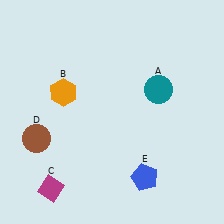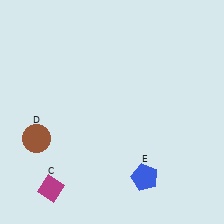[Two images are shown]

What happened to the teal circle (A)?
The teal circle (A) was removed in Image 2. It was in the top-right area of Image 1.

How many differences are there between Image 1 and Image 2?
There are 2 differences between the two images.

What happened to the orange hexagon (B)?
The orange hexagon (B) was removed in Image 2. It was in the top-left area of Image 1.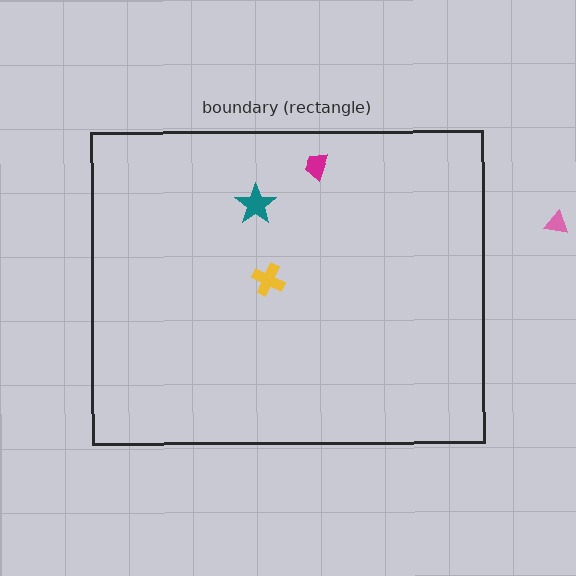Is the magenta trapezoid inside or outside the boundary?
Inside.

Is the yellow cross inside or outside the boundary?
Inside.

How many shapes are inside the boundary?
3 inside, 1 outside.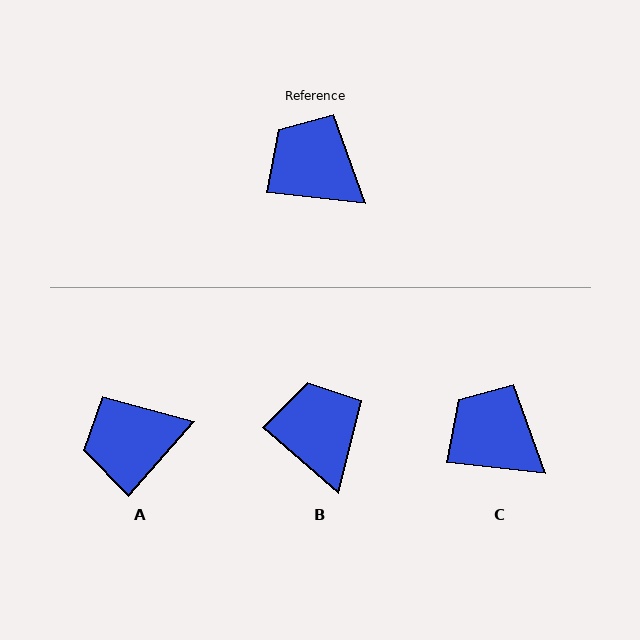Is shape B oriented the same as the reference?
No, it is off by about 34 degrees.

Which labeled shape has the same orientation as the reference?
C.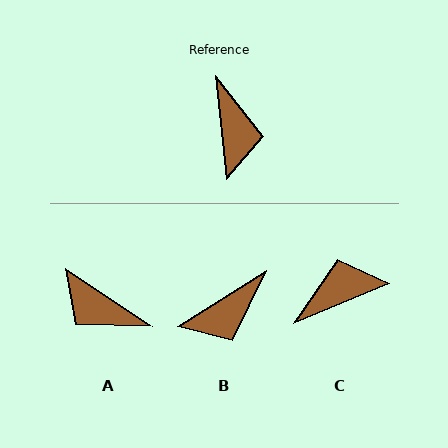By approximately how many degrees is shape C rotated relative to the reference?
Approximately 106 degrees counter-clockwise.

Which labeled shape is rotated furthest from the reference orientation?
A, about 130 degrees away.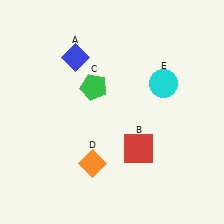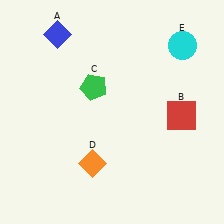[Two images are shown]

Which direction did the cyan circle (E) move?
The cyan circle (E) moved up.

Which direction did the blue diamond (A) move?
The blue diamond (A) moved up.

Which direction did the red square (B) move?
The red square (B) moved right.